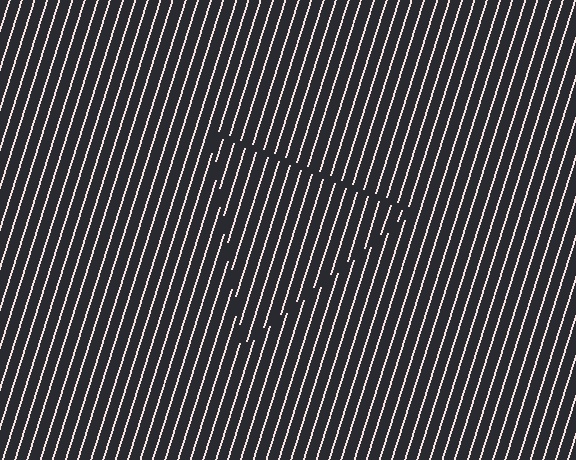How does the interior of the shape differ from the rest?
The interior of the shape contains the same grating, shifted by half a period — the contour is defined by the phase discontinuity where line-ends from the inner and outer gratings abut.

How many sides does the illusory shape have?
3 sides — the line-ends trace a triangle.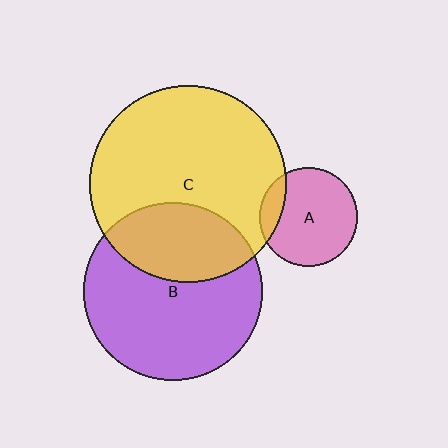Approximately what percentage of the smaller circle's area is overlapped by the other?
Approximately 35%.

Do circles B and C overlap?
Yes.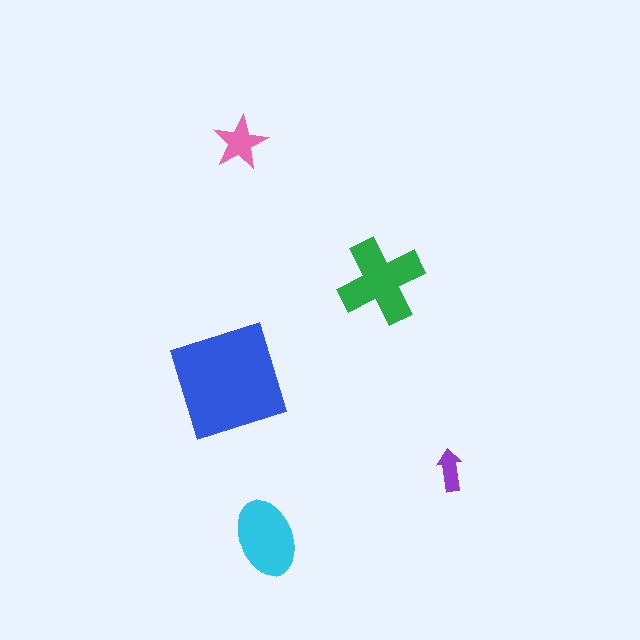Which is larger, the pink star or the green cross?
The green cross.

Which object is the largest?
The blue square.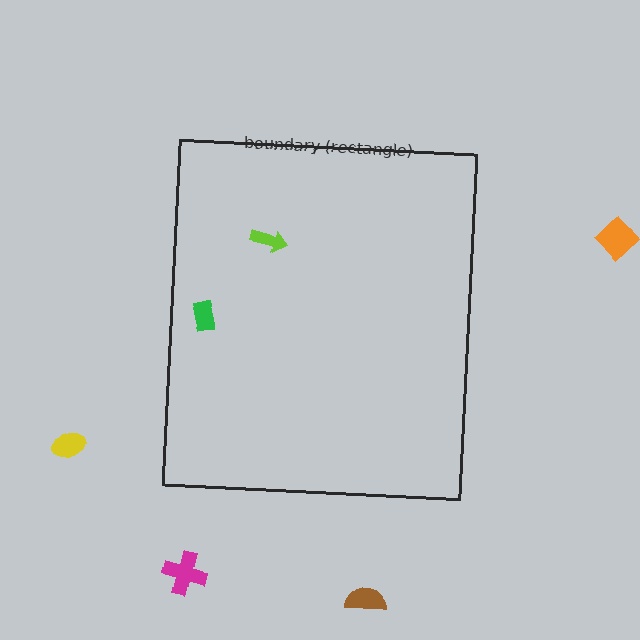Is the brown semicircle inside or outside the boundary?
Outside.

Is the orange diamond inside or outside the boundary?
Outside.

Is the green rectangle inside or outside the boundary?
Inside.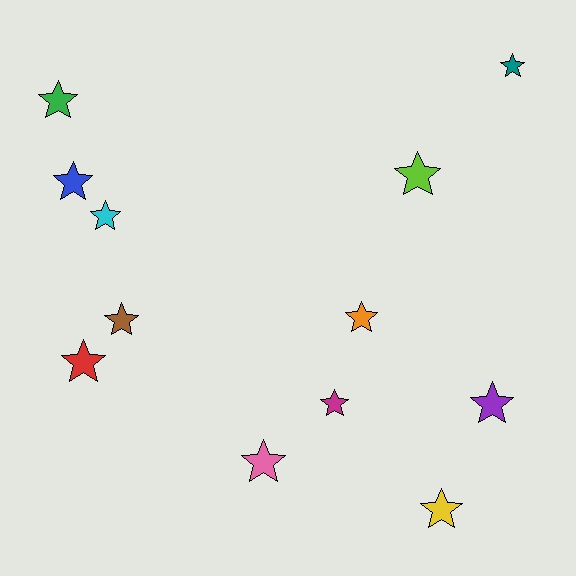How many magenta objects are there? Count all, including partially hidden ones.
There is 1 magenta object.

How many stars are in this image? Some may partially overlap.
There are 12 stars.